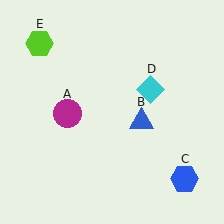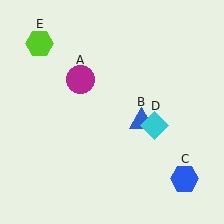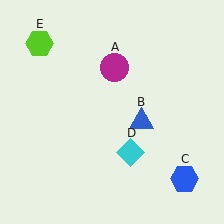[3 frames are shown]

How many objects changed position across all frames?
2 objects changed position: magenta circle (object A), cyan diamond (object D).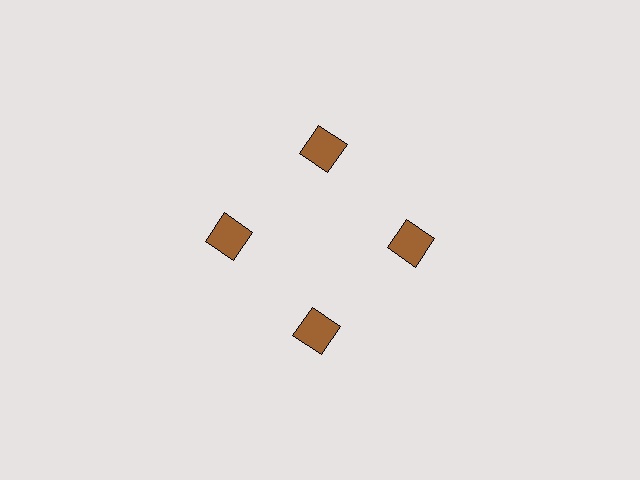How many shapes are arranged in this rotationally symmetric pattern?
There are 4 shapes, arranged in 4 groups of 1.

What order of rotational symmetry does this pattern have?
This pattern has 4-fold rotational symmetry.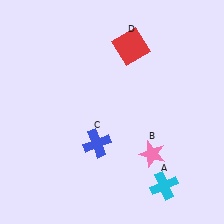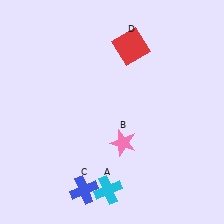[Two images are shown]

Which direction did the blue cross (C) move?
The blue cross (C) moved down.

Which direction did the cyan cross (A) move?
The cyan cross (A) moved left.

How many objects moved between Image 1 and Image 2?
3 objects moved between the two images.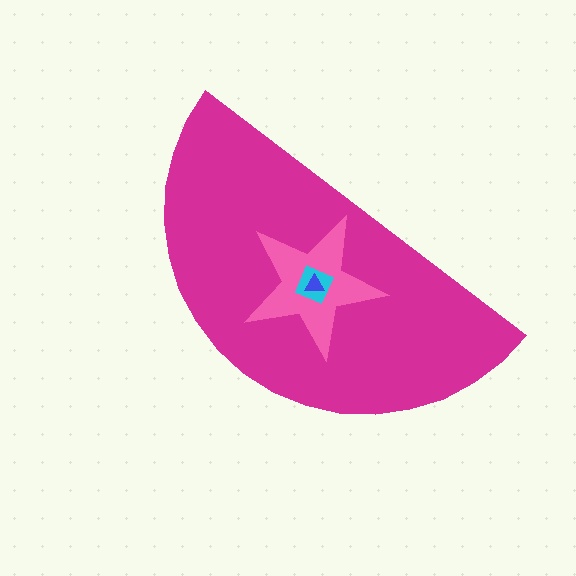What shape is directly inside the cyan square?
The blue triangle.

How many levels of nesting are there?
4.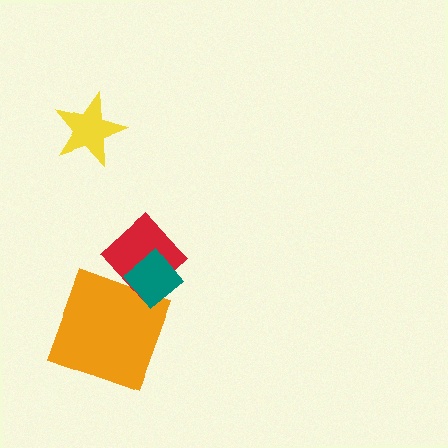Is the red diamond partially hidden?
Yes, it is partially covered by another shape.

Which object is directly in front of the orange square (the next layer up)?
The red diamond is directly in front of the orange square.